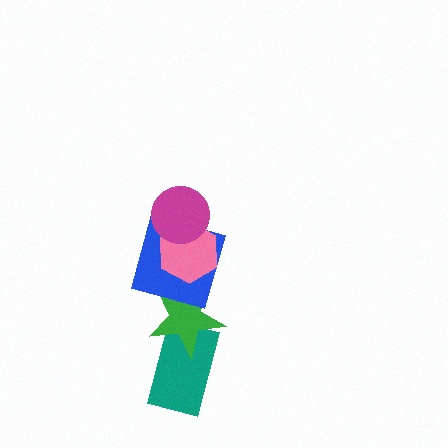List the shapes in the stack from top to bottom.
From top to bottom: the magenta circle, the pink hexagon, the blue square, the green star, the teal rectangle.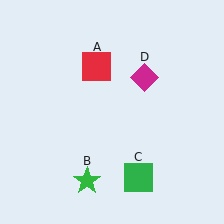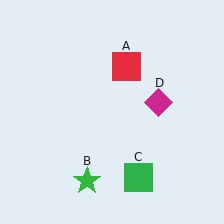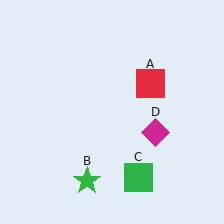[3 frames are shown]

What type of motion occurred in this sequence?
The red square (object A), magenta diamond (object D) rotated clockwise around the center of the scene.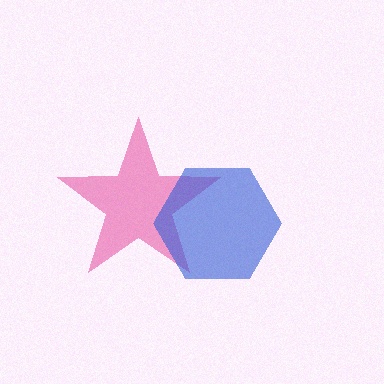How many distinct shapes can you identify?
There are 2 distinct shapes: a pink star, a blue hexagon.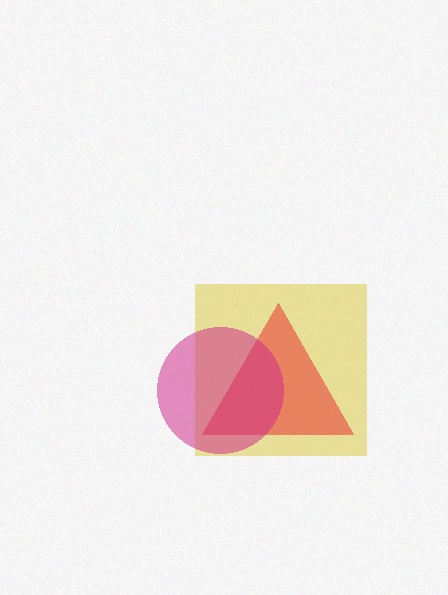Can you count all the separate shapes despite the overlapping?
Yes, there are 3 separate shapes.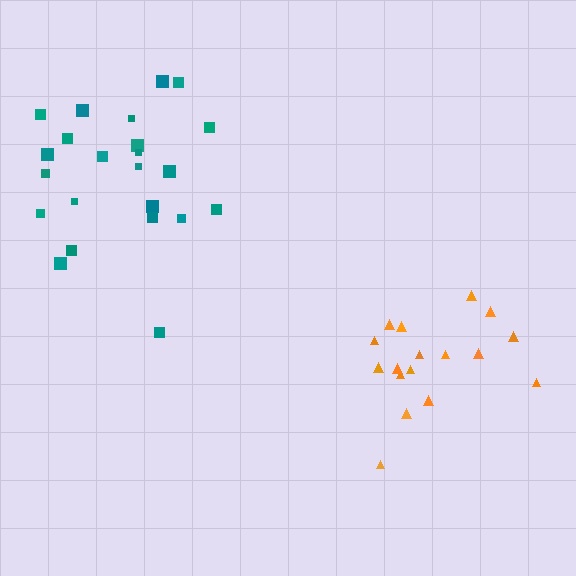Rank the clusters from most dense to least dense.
orange, teal.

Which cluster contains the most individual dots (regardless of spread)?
Teal (23).